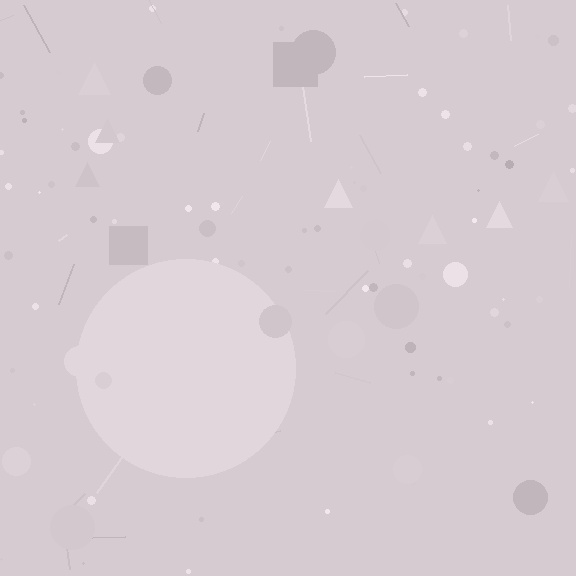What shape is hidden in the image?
A circle is hidden in the image.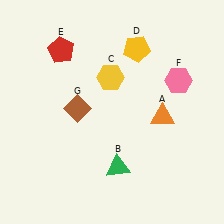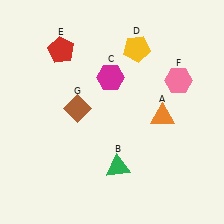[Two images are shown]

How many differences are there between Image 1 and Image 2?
There is 1 difference between the two images.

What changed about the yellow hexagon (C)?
In Image 1, C is yellow. In Image 2, it changed to magenta.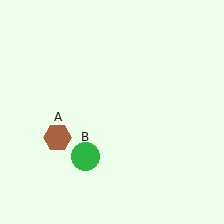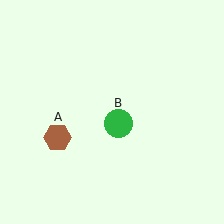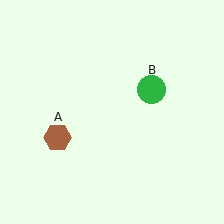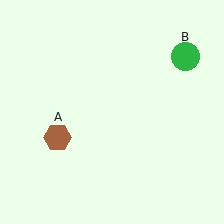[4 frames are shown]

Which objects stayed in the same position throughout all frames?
Brown hexagon (object A) remained stationary.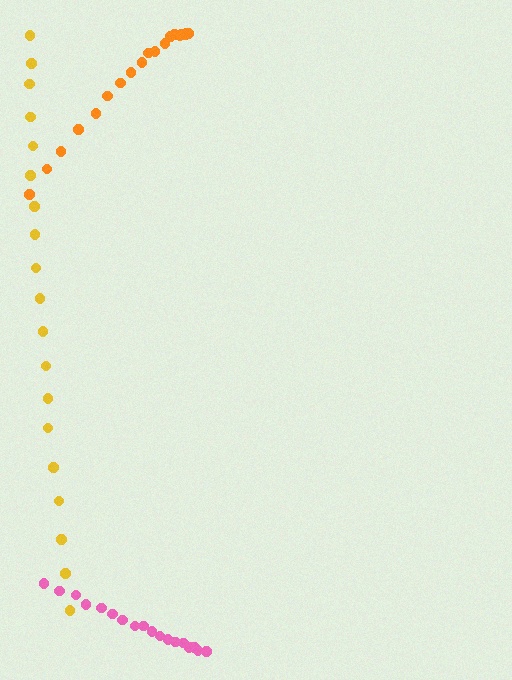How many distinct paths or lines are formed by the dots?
There are 3 distinct paths.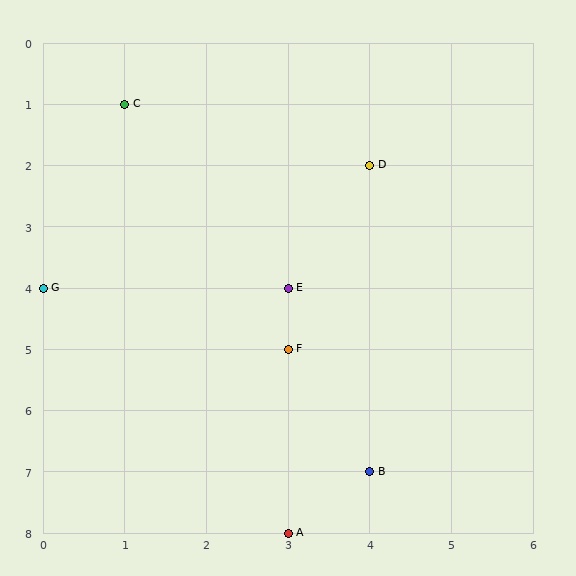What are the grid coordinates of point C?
Point C is at grid coordinates (1, 1).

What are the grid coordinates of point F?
Point F is at grid coordinates (3, 5).